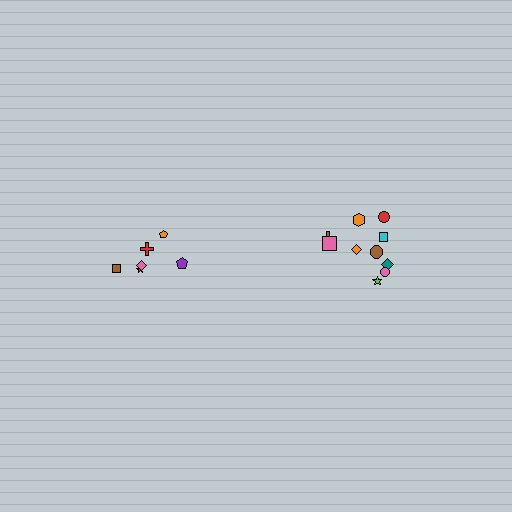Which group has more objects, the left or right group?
The right group.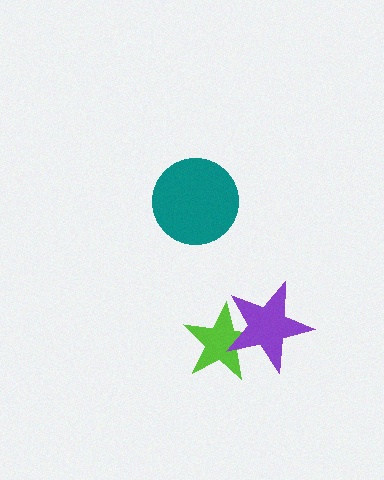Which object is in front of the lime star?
The purple star is in front of the lime star.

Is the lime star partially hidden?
Yes, it is partially covered by another shape.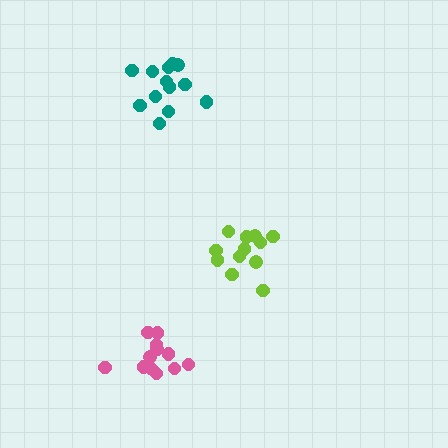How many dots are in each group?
Group 1: 13 dots, Group 2: 12 dots, Group 3: 12 dots (37 total).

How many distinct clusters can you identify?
There are 3 distinct clusters.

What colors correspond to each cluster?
The clusters are colored: teal, lime, pink.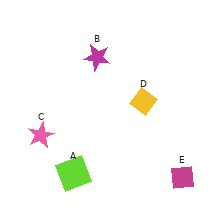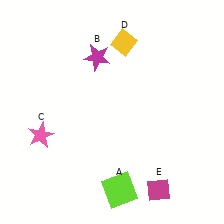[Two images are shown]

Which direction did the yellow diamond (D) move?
The yellow diamond (D) moved up.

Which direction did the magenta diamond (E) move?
The magenta diamond (E) moved left.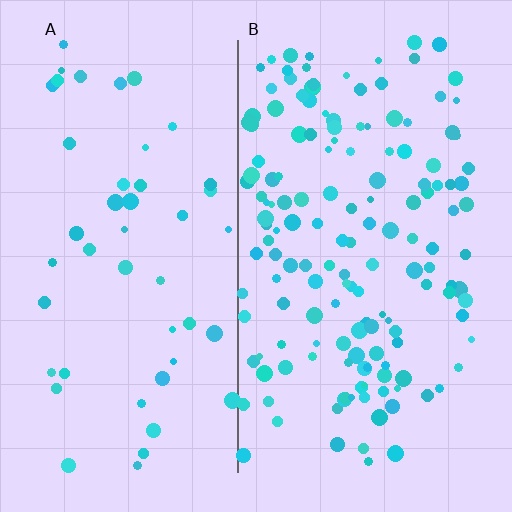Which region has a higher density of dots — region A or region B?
B (the right).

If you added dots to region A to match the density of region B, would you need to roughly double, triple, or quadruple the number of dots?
Approximately triple.